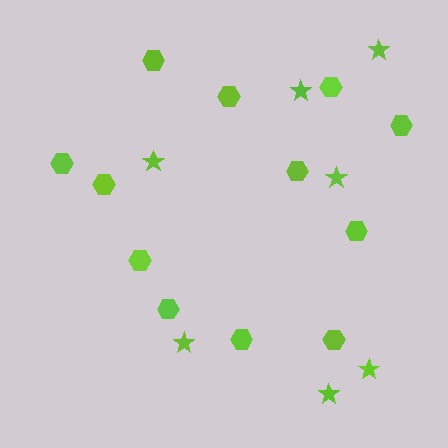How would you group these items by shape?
There are 2 groups: one group of hexagons (12) and one group of stars (7).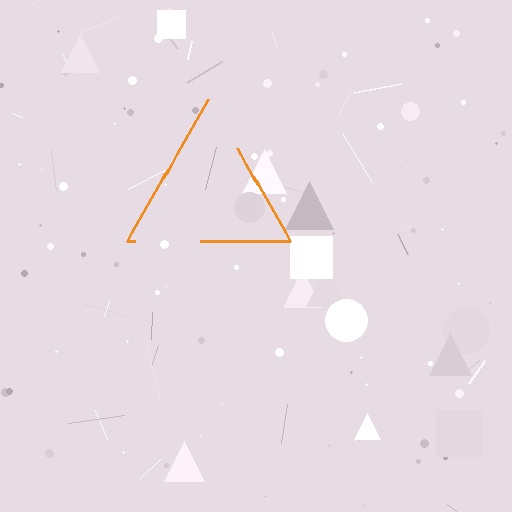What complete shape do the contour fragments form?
The contour fragments form a triangle.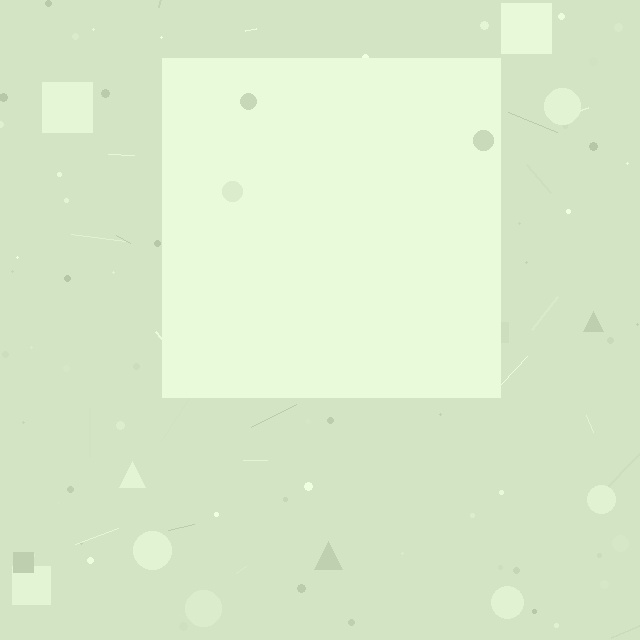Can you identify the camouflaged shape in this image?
The camouflaged shape is a square.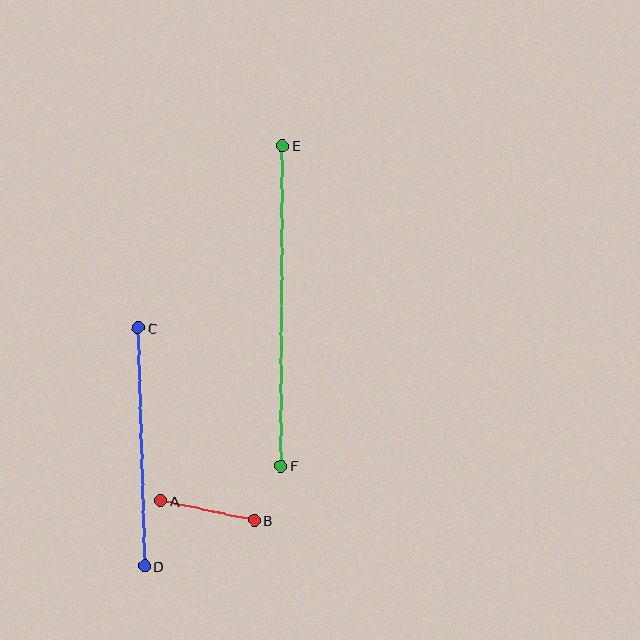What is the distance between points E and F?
The distance is approximately 320 pixels.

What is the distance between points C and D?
The distance is approximately 238 pixels.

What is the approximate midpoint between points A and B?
The midpoint is at approximately (207, 510) pixels.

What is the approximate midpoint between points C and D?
The midpoint is at approximately (142, 447) pixels.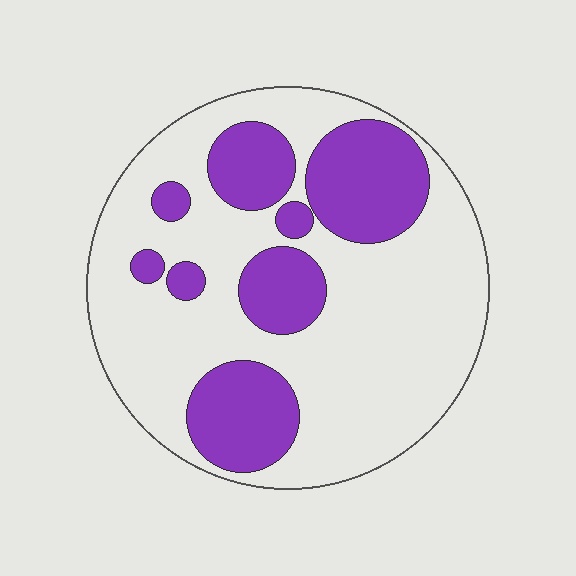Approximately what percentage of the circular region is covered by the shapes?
Approximately 30%.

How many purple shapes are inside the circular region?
8.